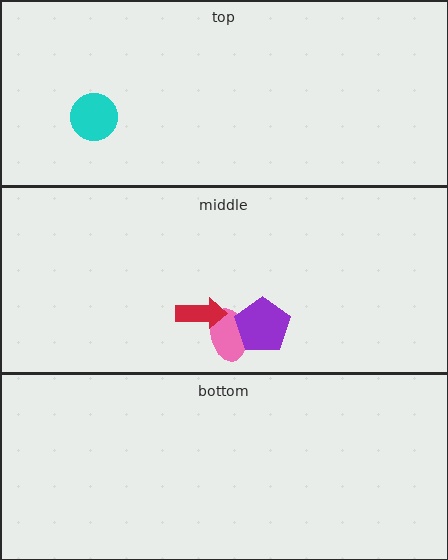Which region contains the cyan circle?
The top region.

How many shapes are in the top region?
1.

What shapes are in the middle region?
The pink ellipse, the purple pentagon, the red arrow.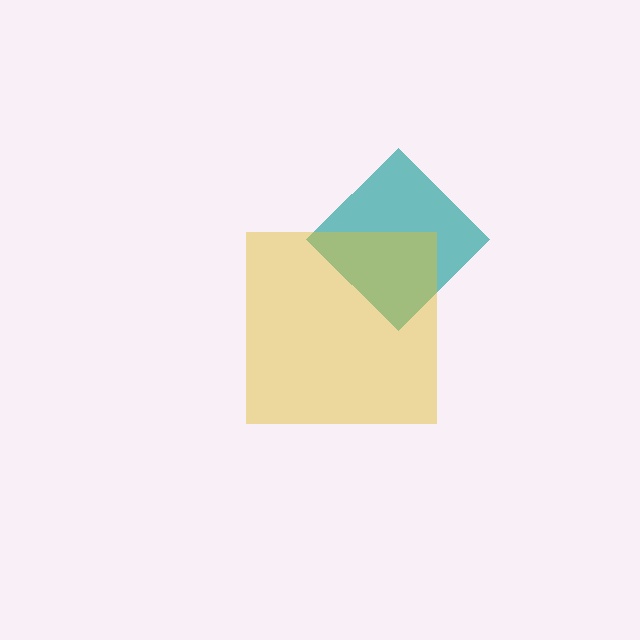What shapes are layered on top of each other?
The layered shapes are: a teal diamond, a yellow square.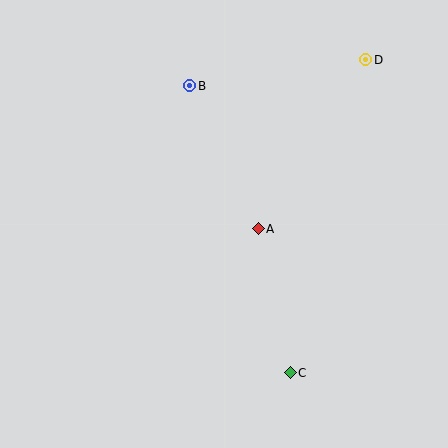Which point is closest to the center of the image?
Point A at (258, 229) is closest to the center.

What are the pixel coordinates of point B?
Point B is at (190, 86).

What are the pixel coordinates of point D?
Point D is at (366, 60).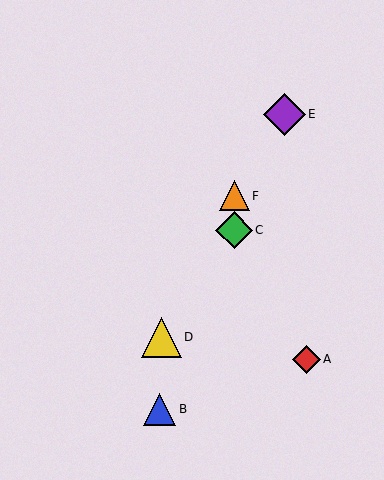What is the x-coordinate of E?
Object E is at x≈284.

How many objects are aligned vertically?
2 objects (C, F) are aligned vertically.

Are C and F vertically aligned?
Yes, both are at x≈234.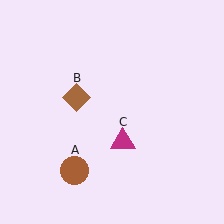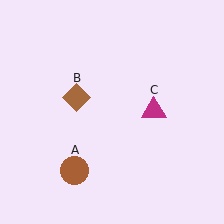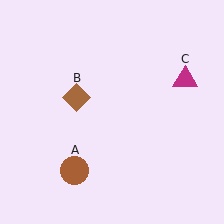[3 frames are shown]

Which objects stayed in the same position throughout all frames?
Brown circle (object A) and brown diamond (object B) remained stationary.